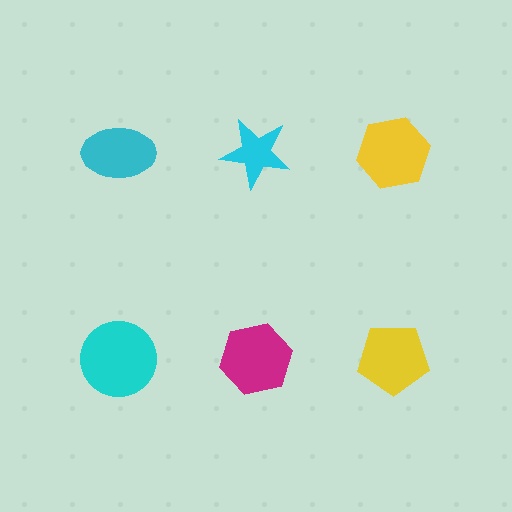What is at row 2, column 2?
A magenta hexagon.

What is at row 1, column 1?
A cyan ellipse.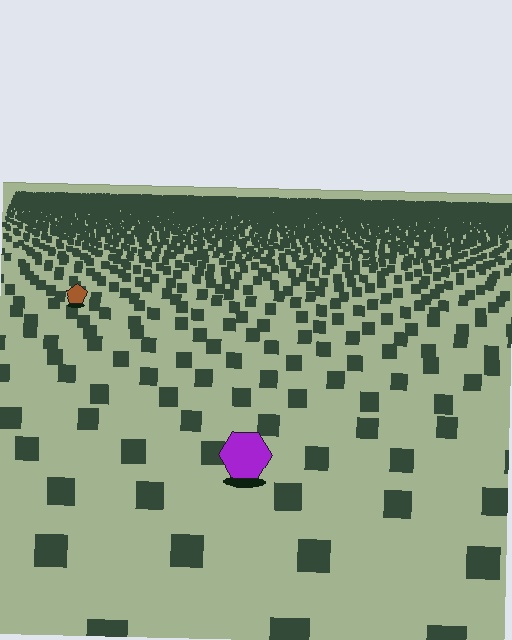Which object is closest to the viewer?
The purple hexagon is closest. The texture marks near it are larger and more spread out.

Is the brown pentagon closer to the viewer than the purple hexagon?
No. The purple hexagon is closer — you can tell from the texture gradient: the ground texture is coarser near it.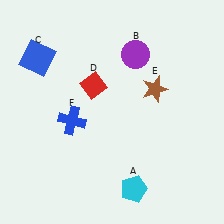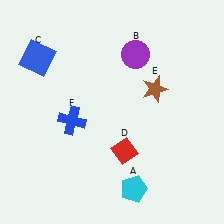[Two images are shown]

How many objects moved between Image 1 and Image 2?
1 object moved between the two images.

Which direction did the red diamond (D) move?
The red diamond (D) moved down.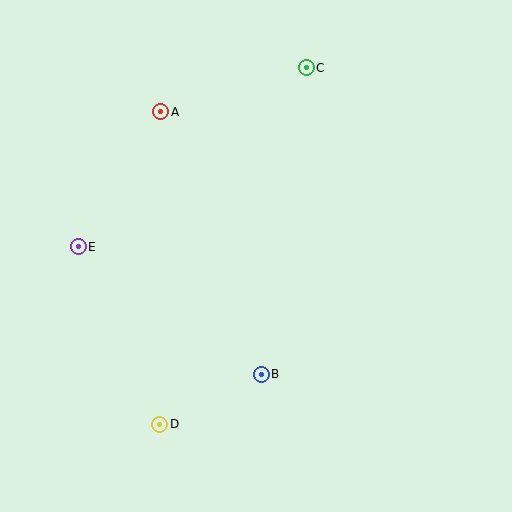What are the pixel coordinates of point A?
Point A is at (161, 112).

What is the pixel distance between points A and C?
The distance between A and C is 152 pixels.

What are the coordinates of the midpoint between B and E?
The midpoint between B and E is at (170, 310).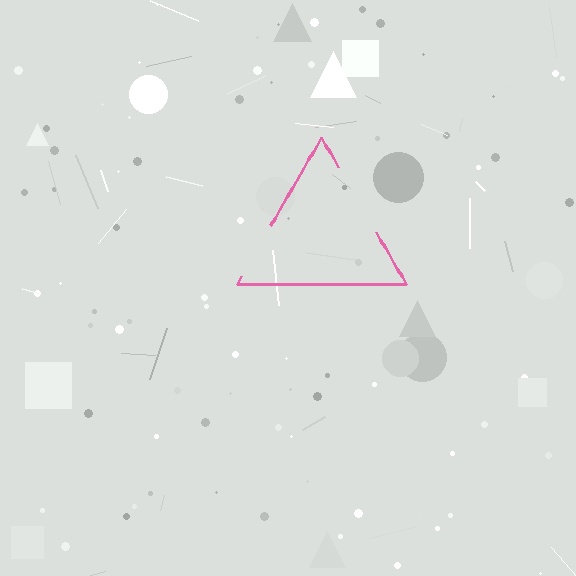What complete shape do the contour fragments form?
The contour fragments form a triangle.